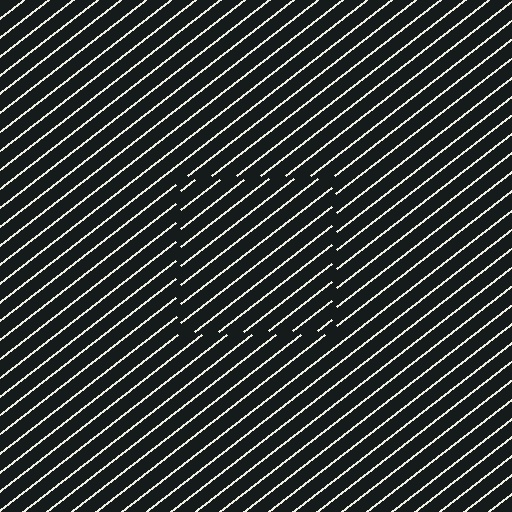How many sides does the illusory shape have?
4 sides — the line-ends trace a square.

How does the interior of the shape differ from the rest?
The interior of the shape contains the same grating, shifted by half a period — the contour is defined by the phase discontinuity where line-ends from the inner and outer gratings abut.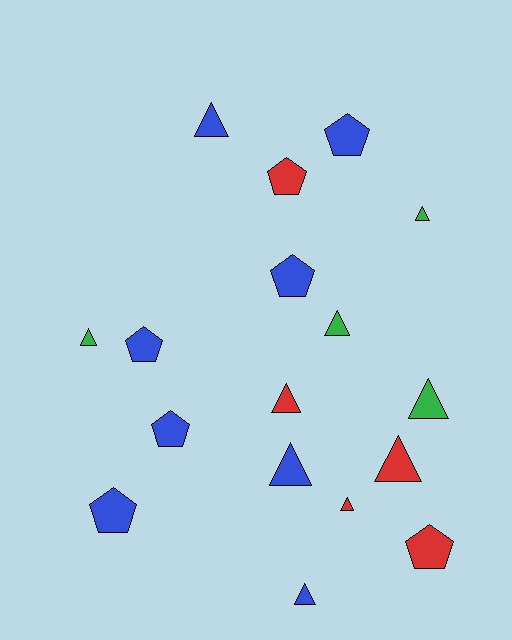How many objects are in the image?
There are 17 objects.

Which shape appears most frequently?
Triangle, with 10 objects.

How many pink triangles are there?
There are no pink triangles.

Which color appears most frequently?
Blue, with 8 objects.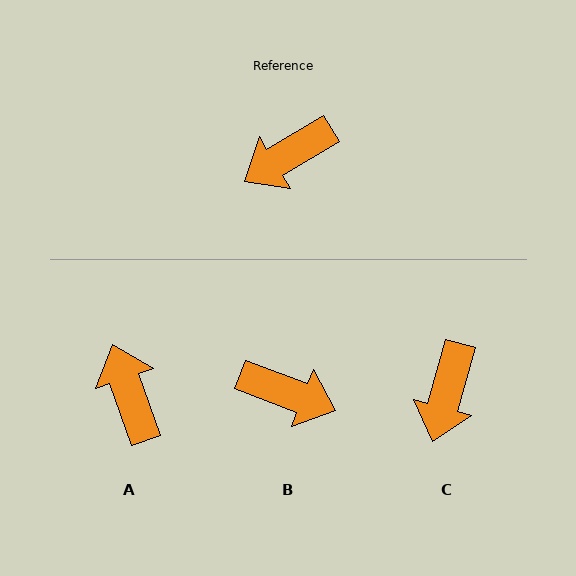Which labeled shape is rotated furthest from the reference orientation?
B, about 128 degrees away.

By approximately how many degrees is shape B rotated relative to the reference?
Approximately 128 degrees counter-clockwise.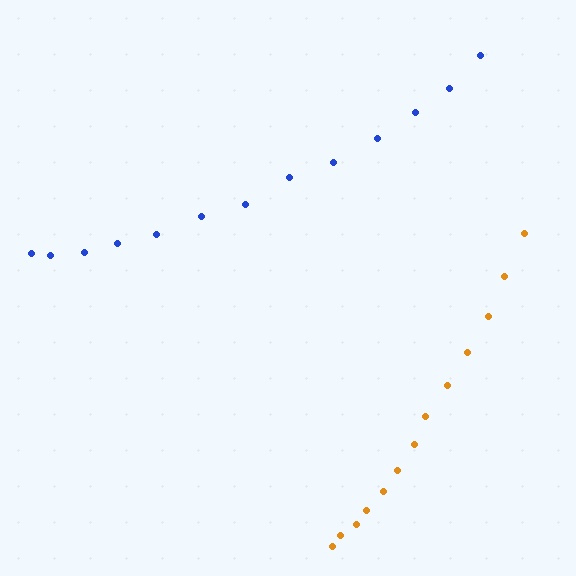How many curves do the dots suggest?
There are 2 distinct paths.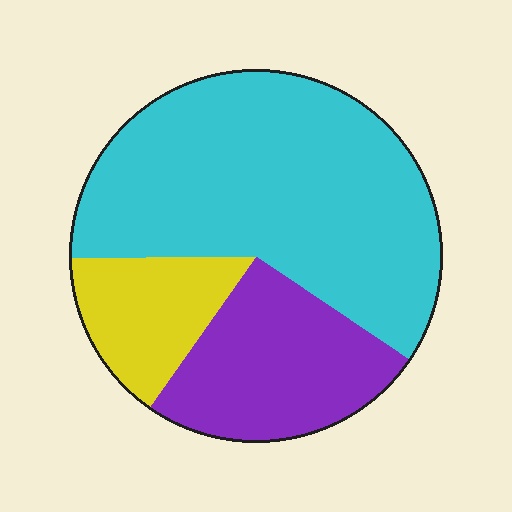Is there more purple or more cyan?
Cyan.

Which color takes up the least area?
Yellow, at roughly 15%.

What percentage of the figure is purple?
Purple takes up about one quarter (1/4) of the figure.